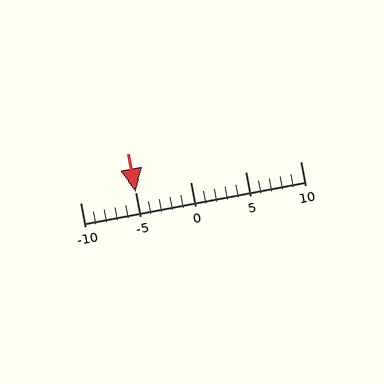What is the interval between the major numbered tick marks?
The major tick marks are spaced 5 units apart.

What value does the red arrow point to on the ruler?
The red arrow points to approximately -5.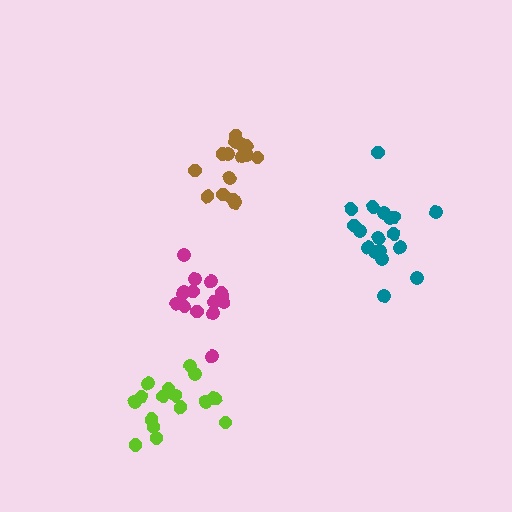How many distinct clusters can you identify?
There are 4 distinct clusters.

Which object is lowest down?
The lime cluster is bottommost.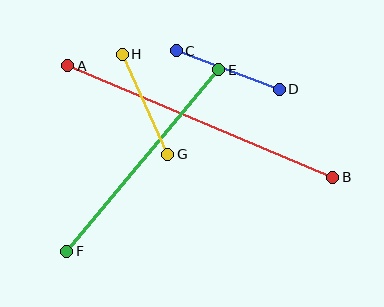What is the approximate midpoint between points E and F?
The midpoint is at approximately (143, 160) pixels.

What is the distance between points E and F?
The distance is approximately 237 pixels.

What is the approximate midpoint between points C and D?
The midpoint is at approximately (228, 70) pixels.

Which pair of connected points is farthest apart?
Points A and B are farthest apart.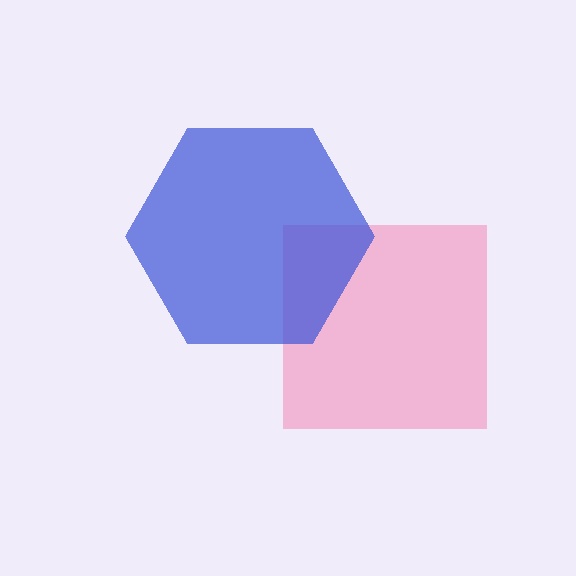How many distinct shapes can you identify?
There are 2 distinct shapes: a pink square, a blue hexagon.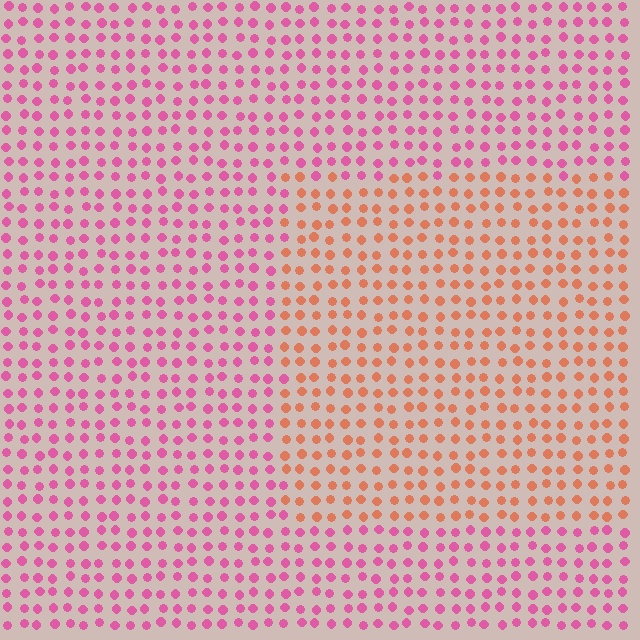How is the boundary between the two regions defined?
The boundary is defined purely by a slight shift in hue (about 47 degrees). Spacing, size, and orientation are identical on both sides.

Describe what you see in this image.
The image is filled with small pink elements in a uniform arrangement. A rectangle-shaped region is visible where the elements are tinted to a slightly different hue, forming a subtle color boundary.